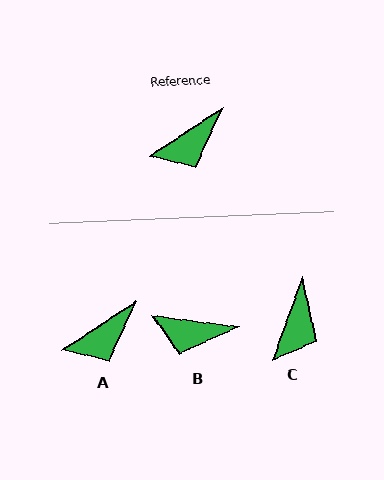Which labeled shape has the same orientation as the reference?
A.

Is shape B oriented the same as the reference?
No, it is off by about 41 degrees.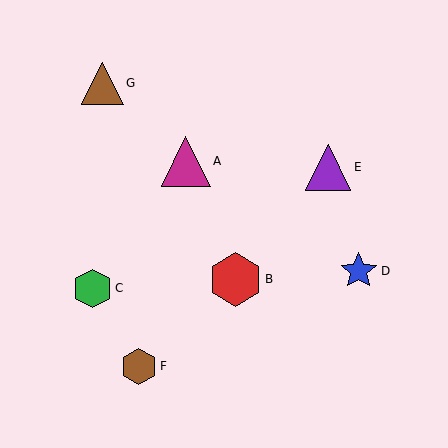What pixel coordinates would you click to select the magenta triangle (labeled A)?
Click at (186, 161) to select the magenta triangle A.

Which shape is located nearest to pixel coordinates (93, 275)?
The green hexagon (labeled C) at (92, 288) is nearest to that location.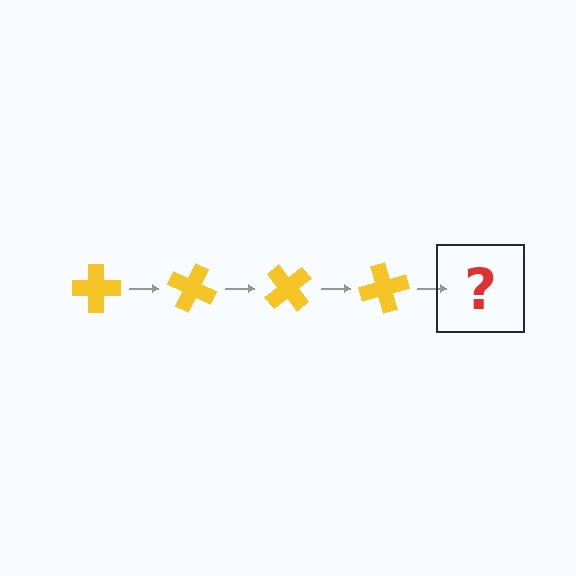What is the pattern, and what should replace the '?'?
The pattern is that the cross rotates 25 degrees each step. The '?' should be a yellow cross rotated 100 degrees.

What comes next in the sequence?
The next element should be a yellow cross rotated 100 degrees.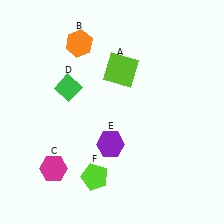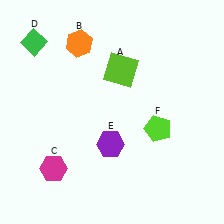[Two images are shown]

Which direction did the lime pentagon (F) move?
The lime pentagon (F) moved right.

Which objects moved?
The objects that moved are: the green diamond (D), the lime pentagon (F).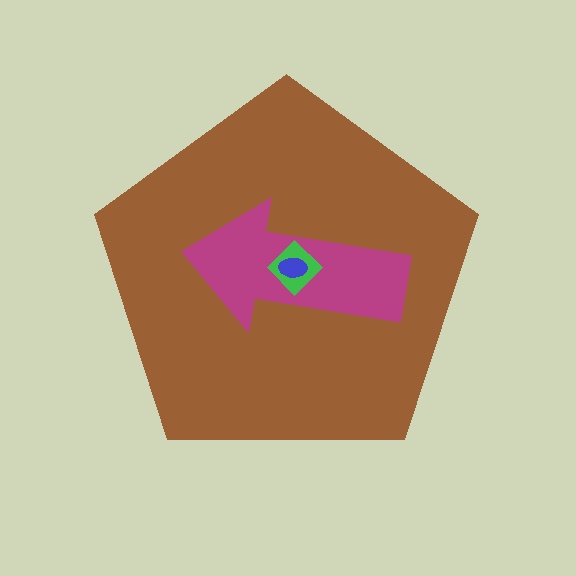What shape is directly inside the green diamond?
The blue ellipse.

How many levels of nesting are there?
4.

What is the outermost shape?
The brown pentagon.